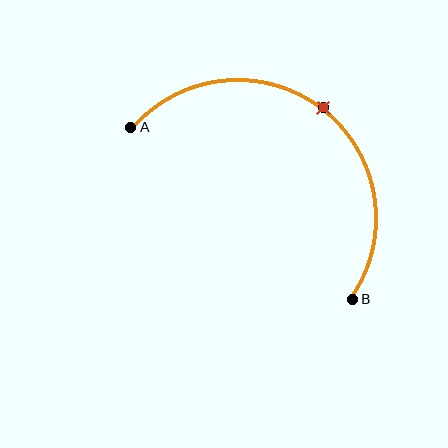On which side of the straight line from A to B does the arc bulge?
The arc bulges above and to the right of the straight line connecting A and B.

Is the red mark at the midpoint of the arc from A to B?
Yes. The red mark lies on the arc at equal arc-length from both A and B — it is the arc midpoint.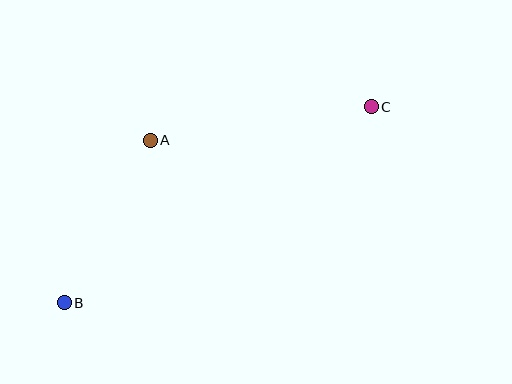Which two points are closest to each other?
Points A and B are closest to each other.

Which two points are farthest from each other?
Points B and C are farthest from each other.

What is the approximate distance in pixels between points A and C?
The distance between A and C is approximately 224 pixels.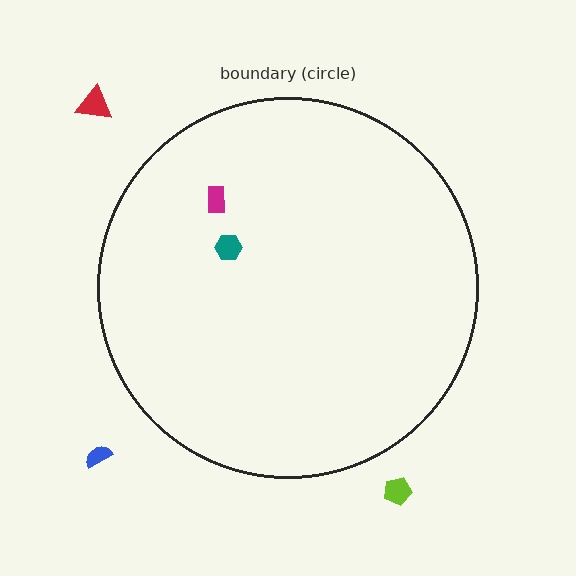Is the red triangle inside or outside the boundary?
Outside.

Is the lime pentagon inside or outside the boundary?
Outside.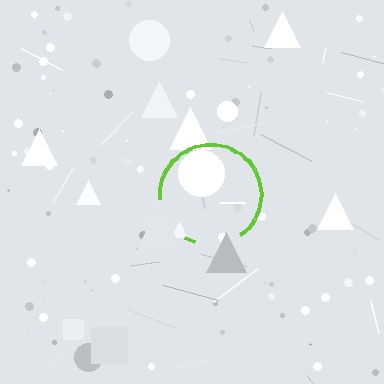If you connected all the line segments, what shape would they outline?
They would outline a circle.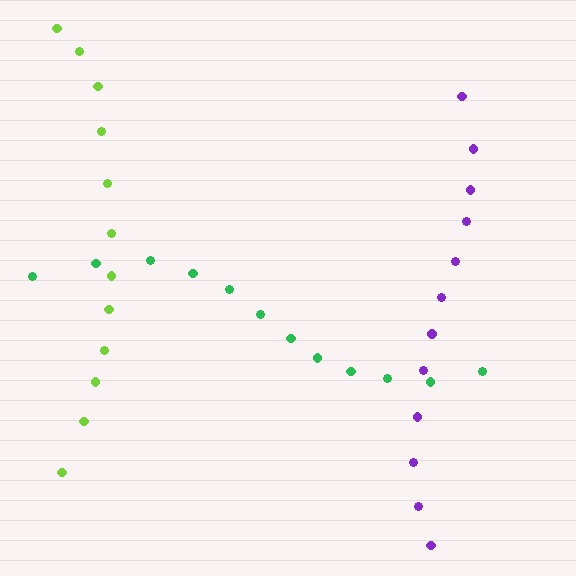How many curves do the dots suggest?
There are 3 distinct paths.